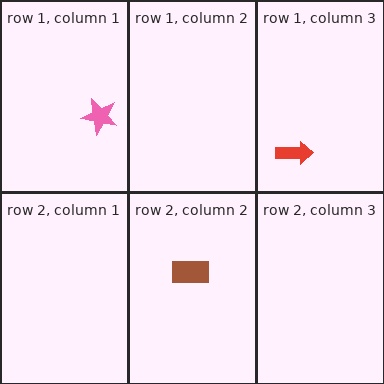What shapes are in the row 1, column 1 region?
The pink star.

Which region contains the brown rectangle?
The row 2, column 2 region.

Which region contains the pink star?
The row 1, column 1 region.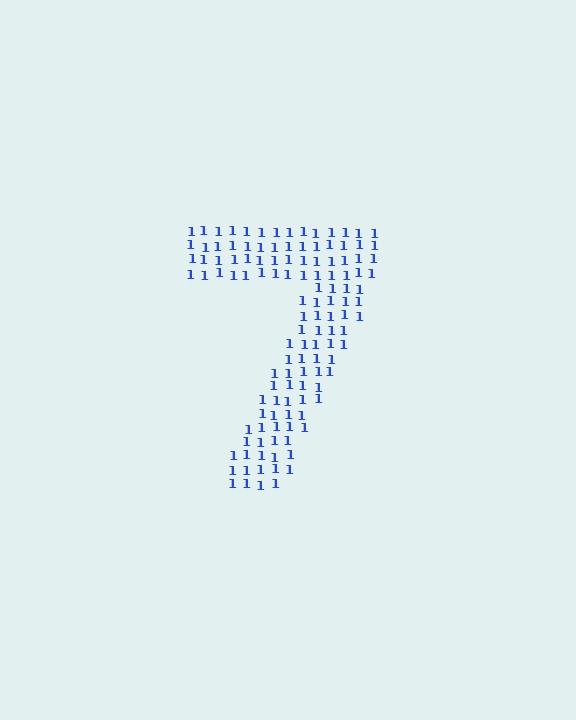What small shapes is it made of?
It is made of small digit 1's.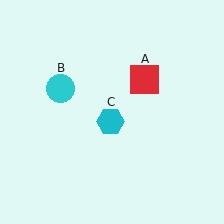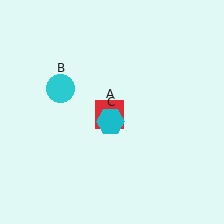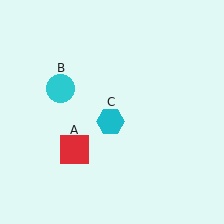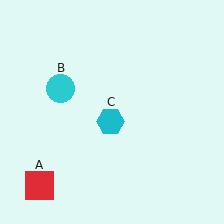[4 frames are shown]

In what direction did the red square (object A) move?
The red square (object A) moved down and to the left.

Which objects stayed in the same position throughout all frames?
Cyan circle (object B) and cyan hexagon (object C) remained stationary.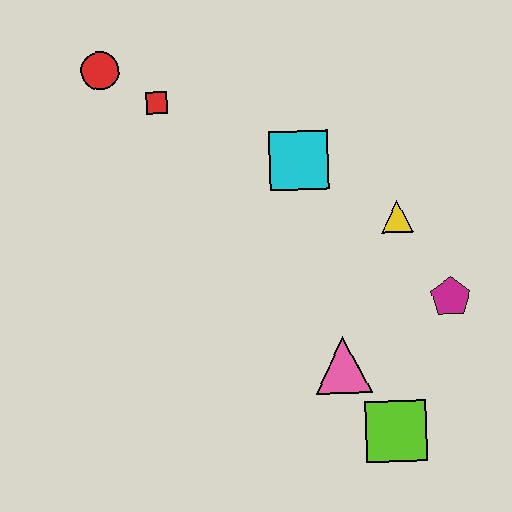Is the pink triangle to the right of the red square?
Yes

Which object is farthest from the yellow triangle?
The red circle is farthest from the yellow triangle.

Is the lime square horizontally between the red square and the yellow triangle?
Yes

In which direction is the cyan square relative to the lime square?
The cyan square is above the lime square.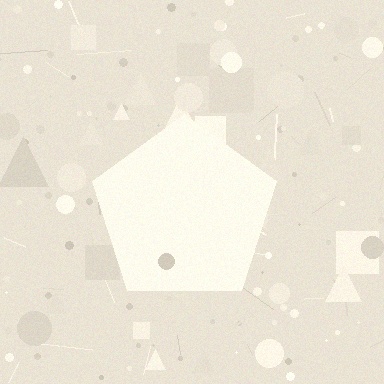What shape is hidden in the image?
A pentagon is hidden in the image.